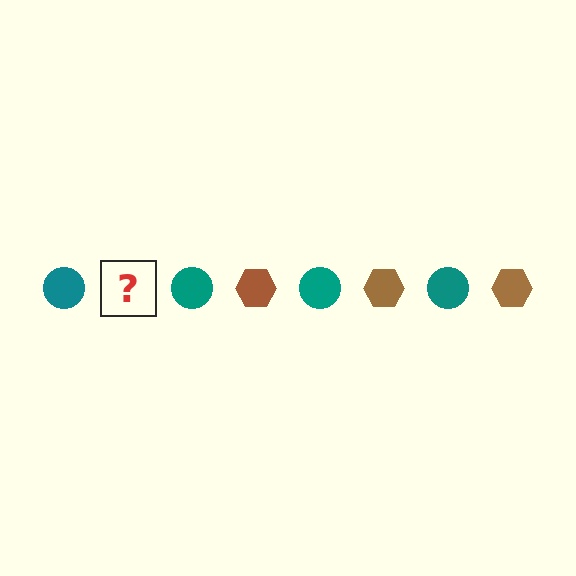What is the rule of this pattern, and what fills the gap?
The rule is that the pattern alternates between teal circle and brown hexagon. The gap should be filled with a brown hexagon.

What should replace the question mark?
The question mark should be replaced with a brown hexagon.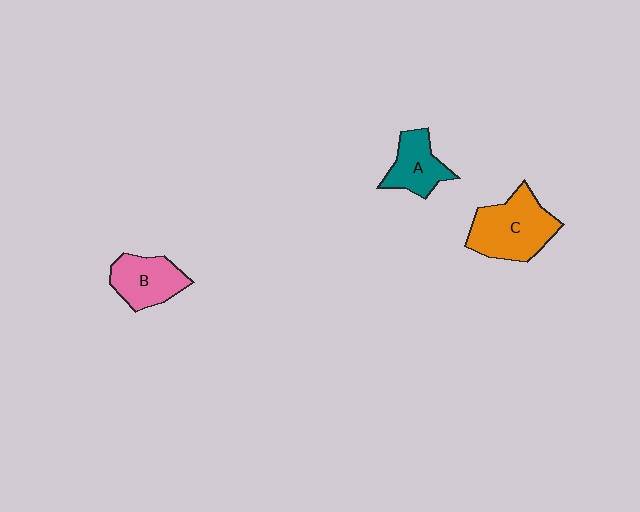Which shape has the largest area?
Shape C (orange).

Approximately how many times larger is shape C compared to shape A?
Approximately 1.6 times.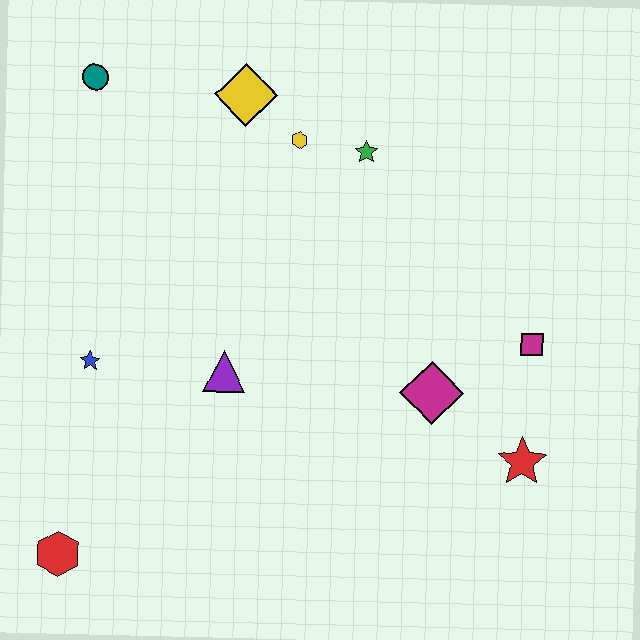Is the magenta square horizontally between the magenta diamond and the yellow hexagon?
No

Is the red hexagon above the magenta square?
No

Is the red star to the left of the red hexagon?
No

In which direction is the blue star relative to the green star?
The blue star is to the left of the green star.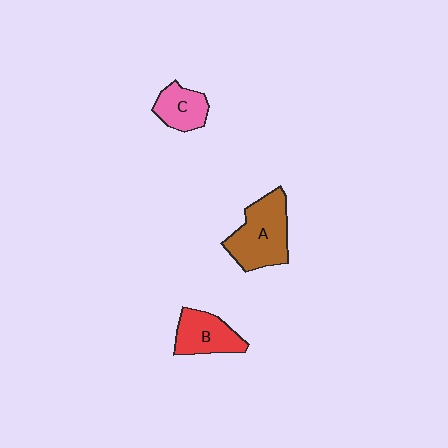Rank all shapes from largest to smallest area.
From largest to smallest: A (brown), B (red), C (pink).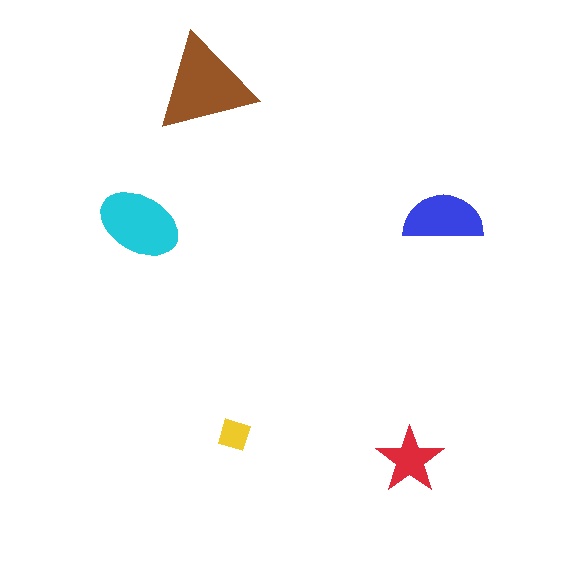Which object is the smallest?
The yellow diamond.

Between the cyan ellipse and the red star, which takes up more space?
The cyan ellipse.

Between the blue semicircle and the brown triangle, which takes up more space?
The brown triangle.